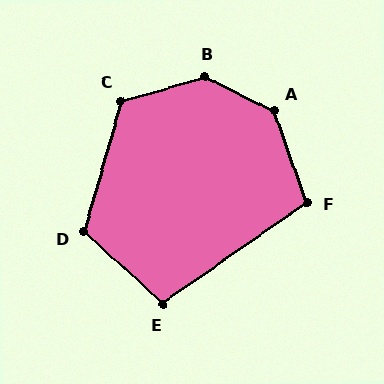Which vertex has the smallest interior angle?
E, at approximately 103 degrees.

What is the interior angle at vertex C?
Approximately 122 degrees (obtuse).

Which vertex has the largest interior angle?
B, at approximately 138 degrees.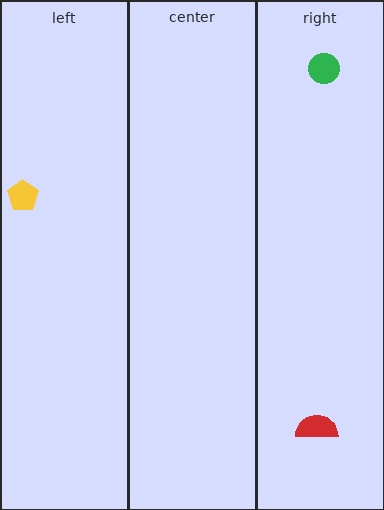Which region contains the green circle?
The right region.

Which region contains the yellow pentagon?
The left region.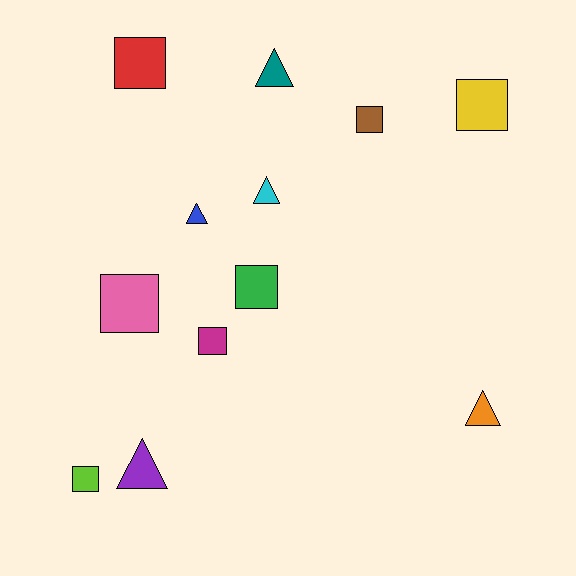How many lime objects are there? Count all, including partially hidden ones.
There is 1 lime object.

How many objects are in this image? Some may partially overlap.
There are 12 objects.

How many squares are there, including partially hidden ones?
There are 7 squares.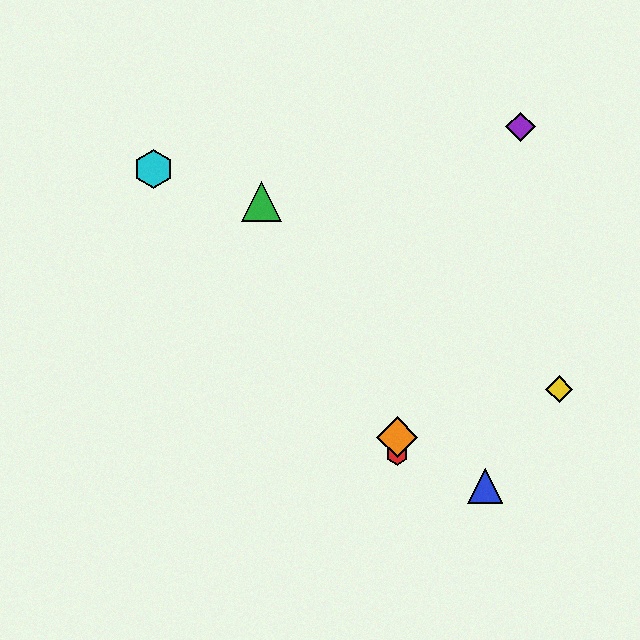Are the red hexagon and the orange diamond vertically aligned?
Yes, both are at x≈397.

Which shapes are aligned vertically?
The red hexagon, the orange diamond are aligned vertically.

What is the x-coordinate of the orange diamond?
The orange diamond is at x≈397.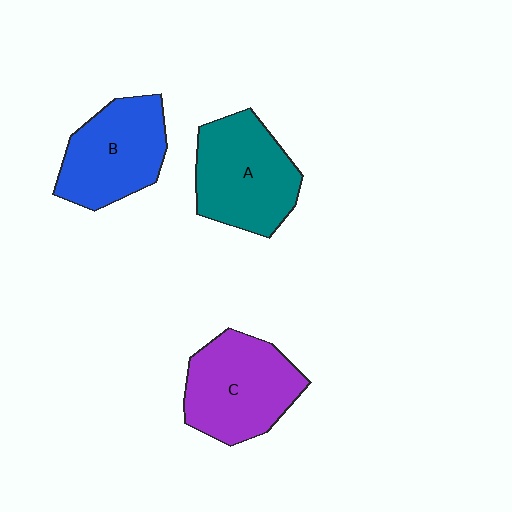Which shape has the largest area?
Shape C (purple).